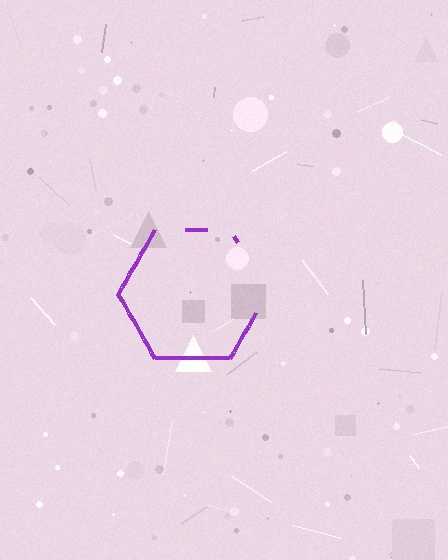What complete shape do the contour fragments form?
The contour fragments form a hexagon.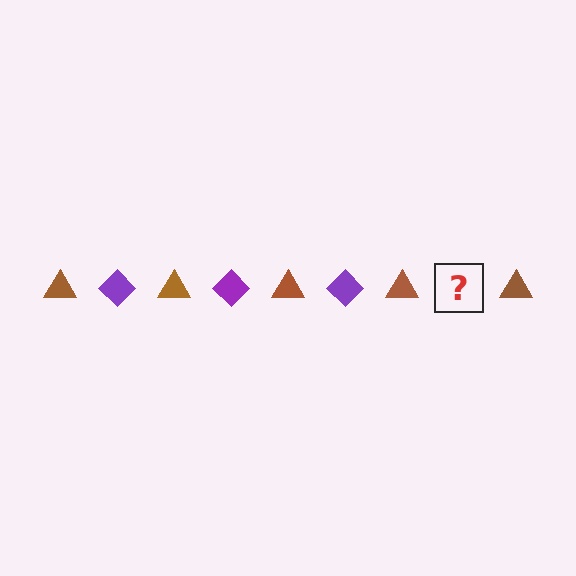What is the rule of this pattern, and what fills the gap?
The rule is that the pattern alternates between brown triangle and purple diamond. The gap should be filled with a purple diamond.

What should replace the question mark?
The question mark should be replaced with a purple diamond.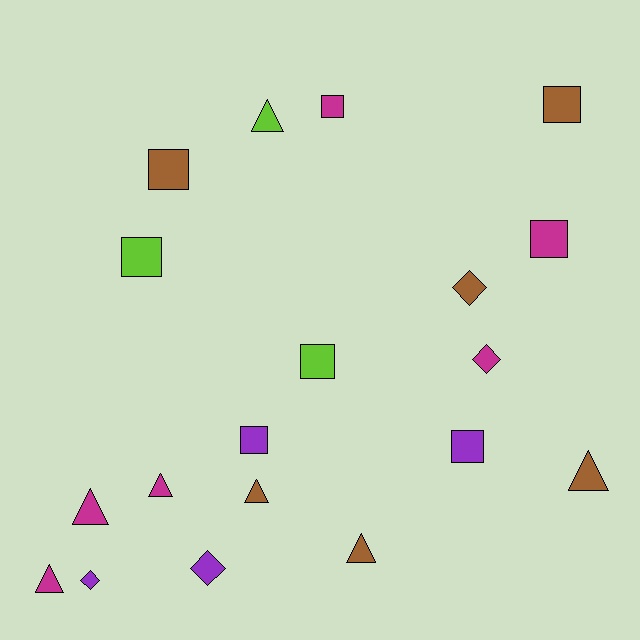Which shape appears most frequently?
Square, with 8 objects.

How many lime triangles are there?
There is 1 lime triangle.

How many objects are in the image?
There are 19 objects.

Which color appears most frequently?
Brown, with 6 objects.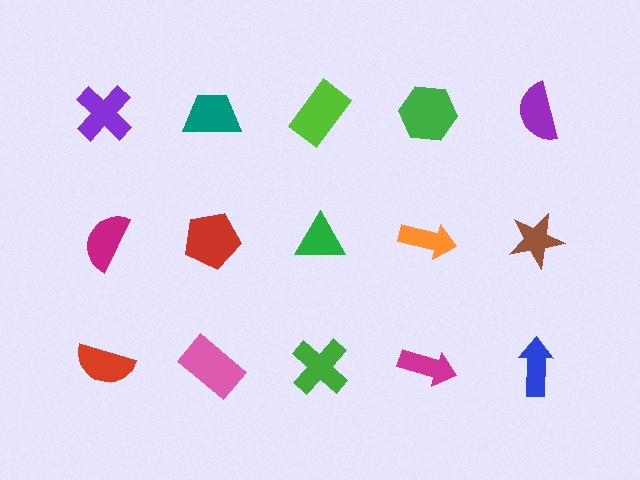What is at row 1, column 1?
A purple cross.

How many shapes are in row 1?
5 shapes.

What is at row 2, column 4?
An orange arrow.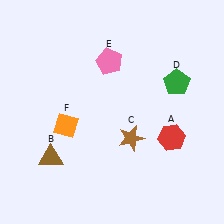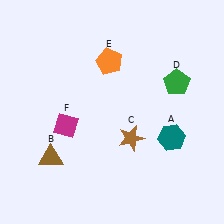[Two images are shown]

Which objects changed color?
A changed from red to teal. E changed from pink to orange. F changed from orange to magenta.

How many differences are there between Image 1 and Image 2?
There are 3 differences between the two images.